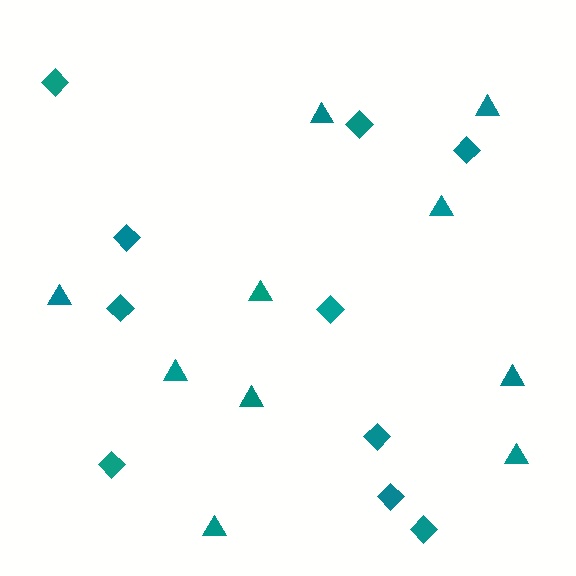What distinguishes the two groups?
There are 2 groups: one group of diamonds (10) and one group of triangles (10).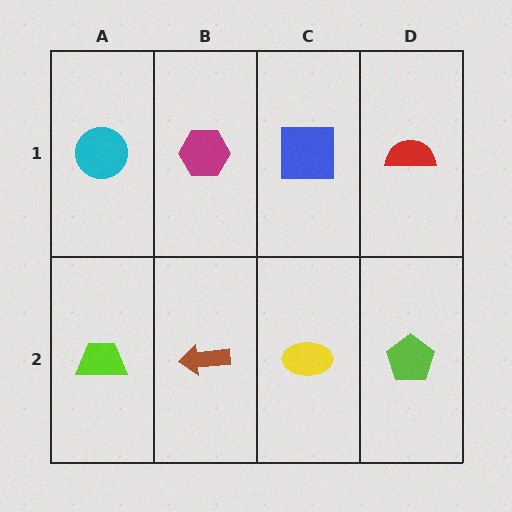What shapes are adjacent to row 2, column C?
A blue square (row 1, column C), a brown arrow (row 2, column B), a lime pentagon (row 2, column D).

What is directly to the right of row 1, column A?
A magenta hexagon.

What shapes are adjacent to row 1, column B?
A brown arrow (row 2, column B), a cyan circle (row 1, column A), a blue square (row 1, column C).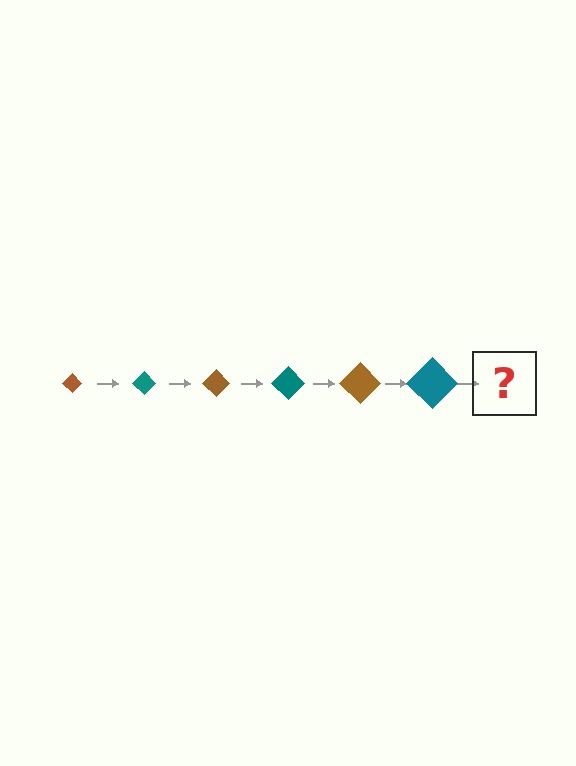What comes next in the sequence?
The next element should be a brown diamond, larger than the previous one.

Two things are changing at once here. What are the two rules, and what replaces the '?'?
The two rules are that the diamond grows larger each step and the color cycles through brown and teal. The '?' should be a brown diamond, larger than the previous one.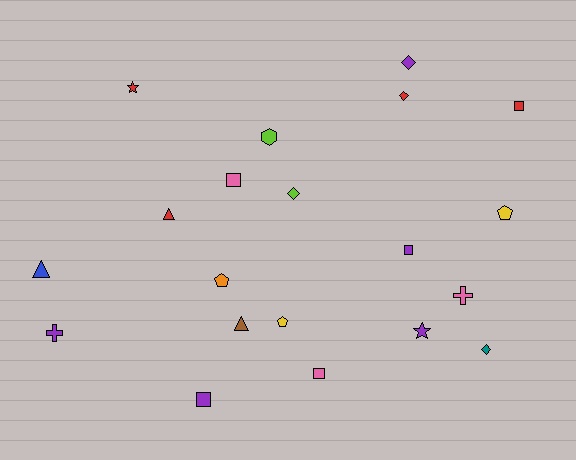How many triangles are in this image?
There are 3 triangles.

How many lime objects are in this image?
There are 2 lime objects.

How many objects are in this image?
There are 20 objects.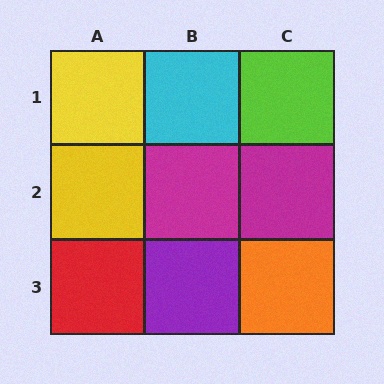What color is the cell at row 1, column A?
Yellow.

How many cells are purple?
1 cell is purple.